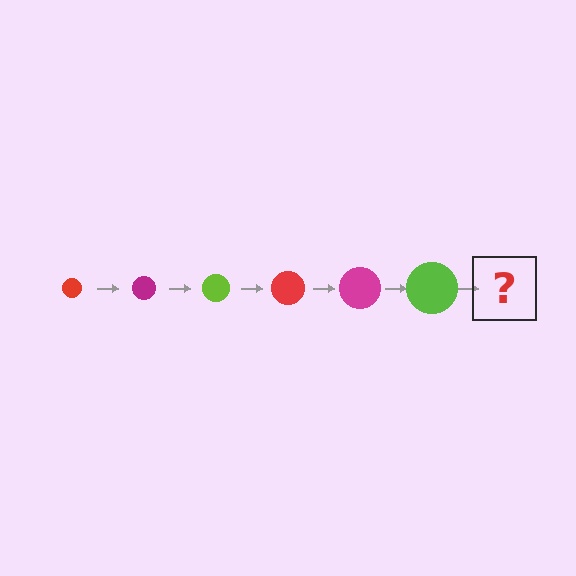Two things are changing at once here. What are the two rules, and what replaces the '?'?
The two rules are that the circle grows larger each step and the color cycles through red, magenta, and lime. The '?' should be a red circle, larger than the previous one.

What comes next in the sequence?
The next element should be a red circle, larger than the previous one.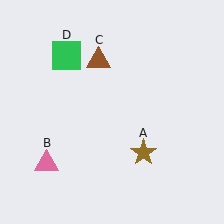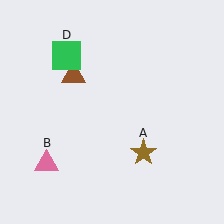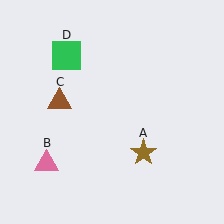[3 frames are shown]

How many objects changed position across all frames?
1 object changed position: brown triangle (object C).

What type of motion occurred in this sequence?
The brown triangle (object C) rotated counterclockwise around the center of the scene.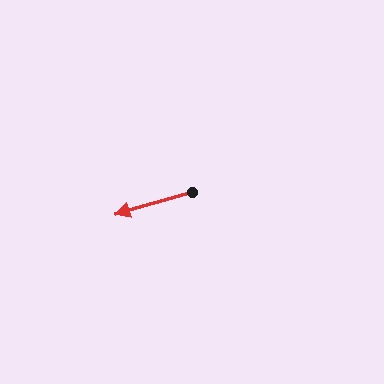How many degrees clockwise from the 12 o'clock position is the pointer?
Approximately 254 degrees.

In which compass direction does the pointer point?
West.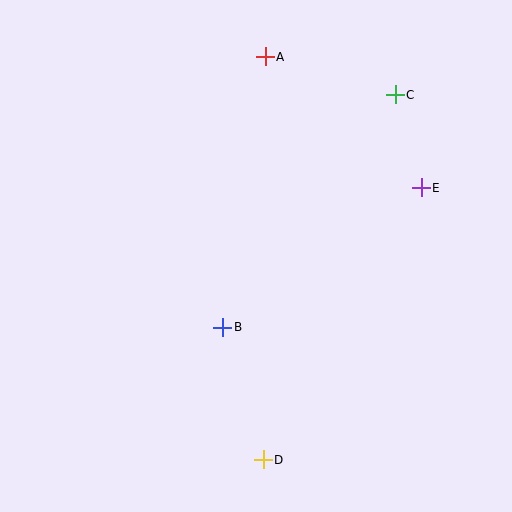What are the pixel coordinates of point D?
Point D is at (263, 460).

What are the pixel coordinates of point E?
Point E is at (421, 188).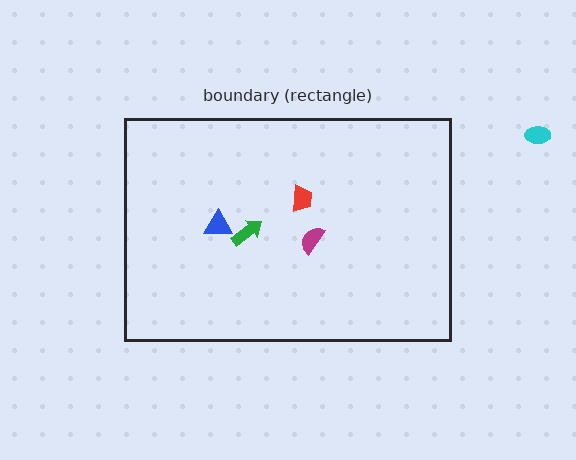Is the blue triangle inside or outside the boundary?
Inside.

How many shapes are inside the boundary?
4 inside, 1 outside.